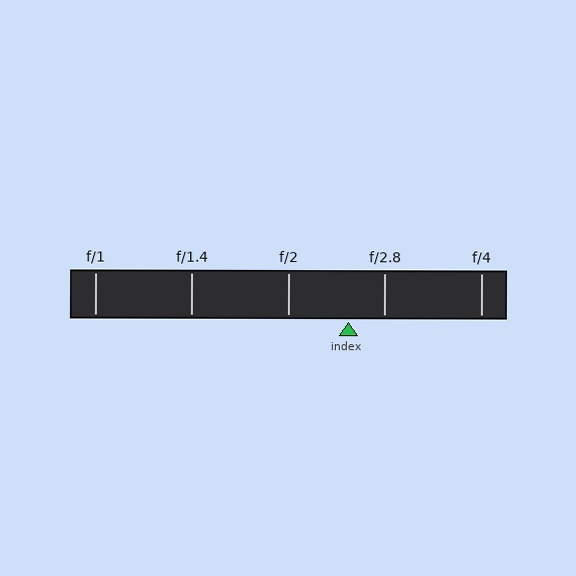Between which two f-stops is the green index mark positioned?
The index mark is between f/2 and f/2.8.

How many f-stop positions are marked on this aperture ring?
There are 5 f-stop positions marked.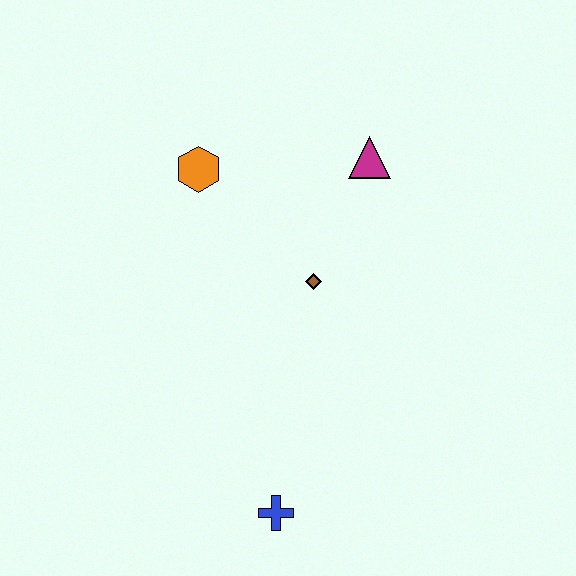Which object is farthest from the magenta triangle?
The blue cross is farthest from the magenta triangle.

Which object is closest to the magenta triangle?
The brown diamond is closest to the magenta triangle.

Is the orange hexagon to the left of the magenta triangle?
Yes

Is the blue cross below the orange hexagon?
Yes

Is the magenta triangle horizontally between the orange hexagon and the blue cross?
No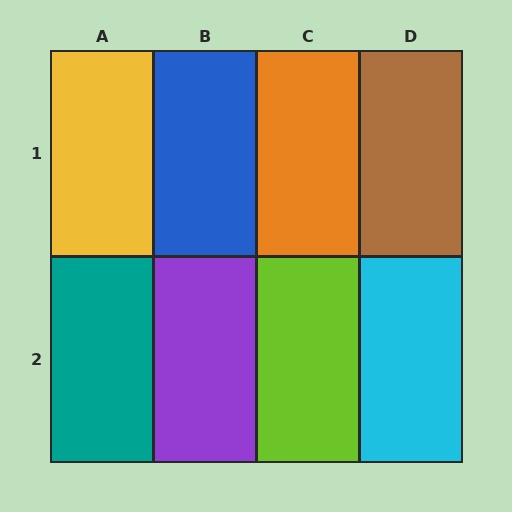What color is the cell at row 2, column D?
Cyan.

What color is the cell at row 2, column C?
Lime.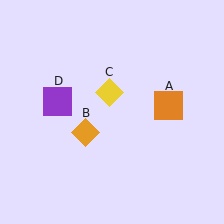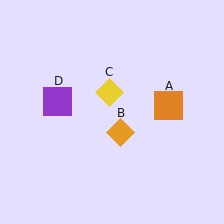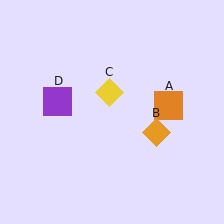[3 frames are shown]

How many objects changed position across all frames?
1 object changed position: orange diamond (object B).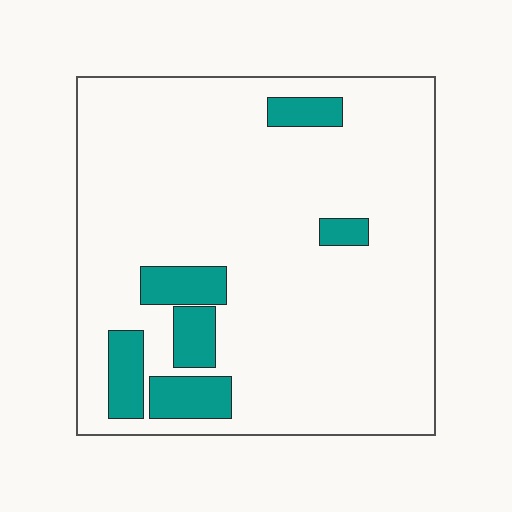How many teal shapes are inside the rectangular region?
6.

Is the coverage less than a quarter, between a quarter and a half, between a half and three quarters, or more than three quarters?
Less than a quarter.